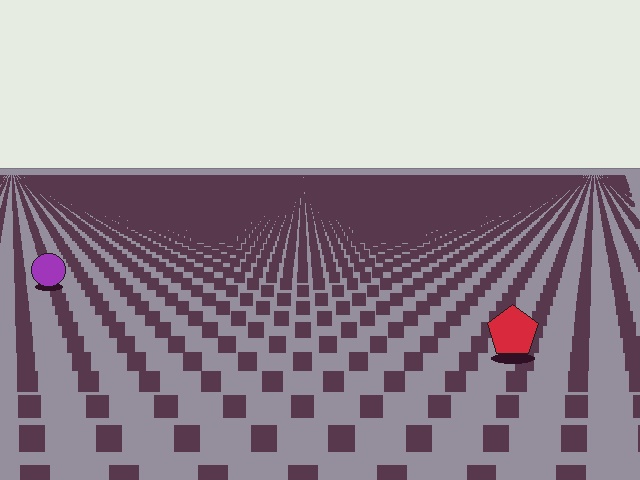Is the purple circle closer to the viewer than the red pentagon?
No. The red pentagon is closer — you can tell from the texture gradient: the ground texture is coarser near it.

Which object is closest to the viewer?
The red pentagon is closest. The texture marks near it are larger and more spread out.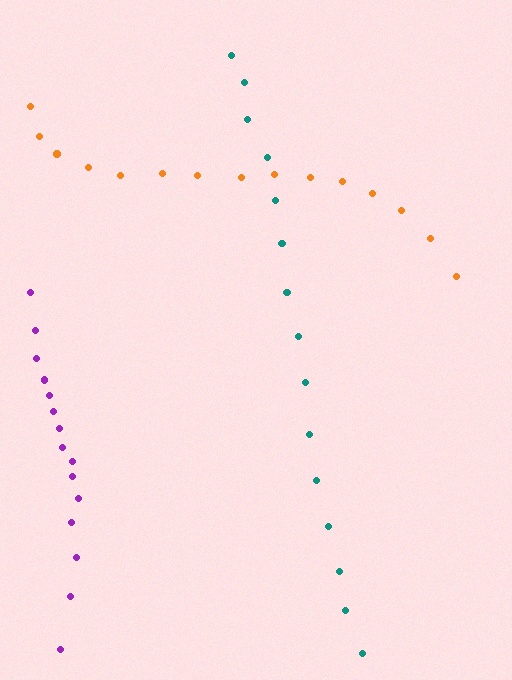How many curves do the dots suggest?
There are 3 distinct paths.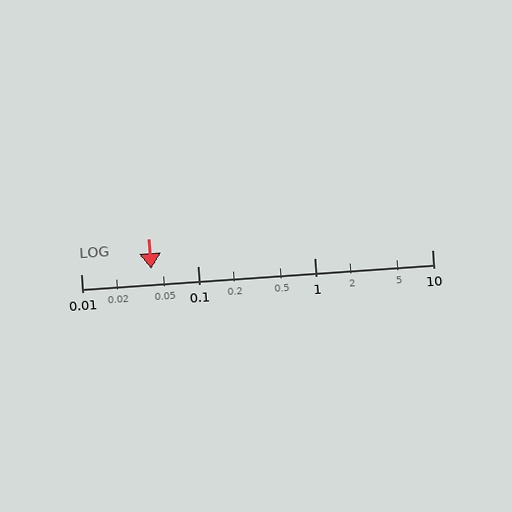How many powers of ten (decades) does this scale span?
The scale spans 3 decades, from 0.01 to 10.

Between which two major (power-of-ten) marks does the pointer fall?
The pointer is between 0.01 and 0.1.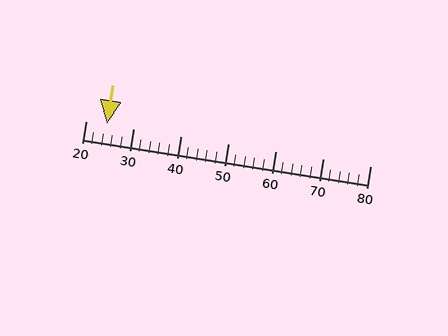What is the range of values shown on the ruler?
The ruler shows values from 20 to 80.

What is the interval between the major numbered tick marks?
The major tick marks are spaced 10 units apart.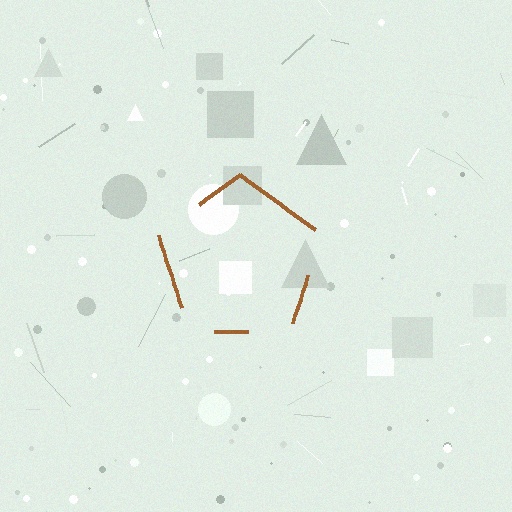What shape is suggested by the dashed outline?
The dashed outline suggests a pentagon.